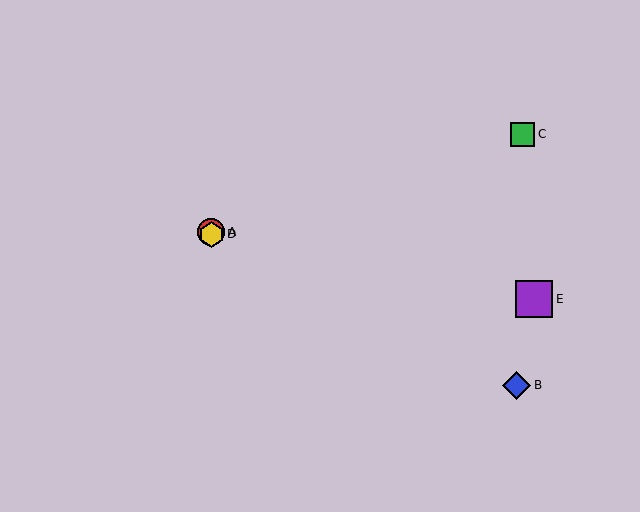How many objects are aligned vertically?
2 objects (A, D) are aligned vertically.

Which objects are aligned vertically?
Objects A, D are aligned vertically.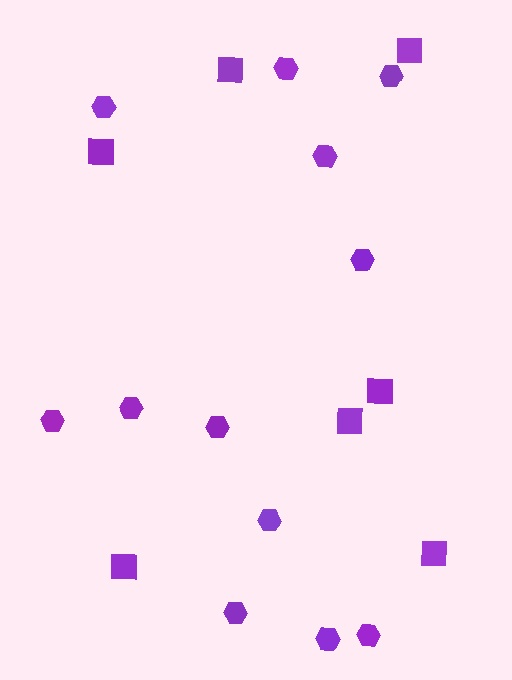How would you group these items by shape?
There are 2 groups: one group of squares (7) and one group of hexagons (12).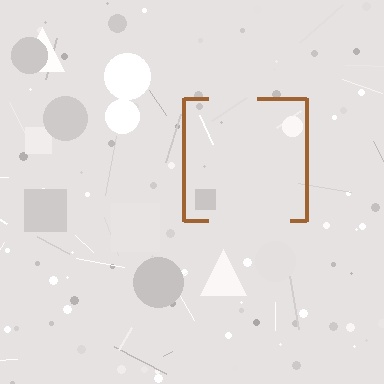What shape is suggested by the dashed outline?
The dashed outline suggests a square.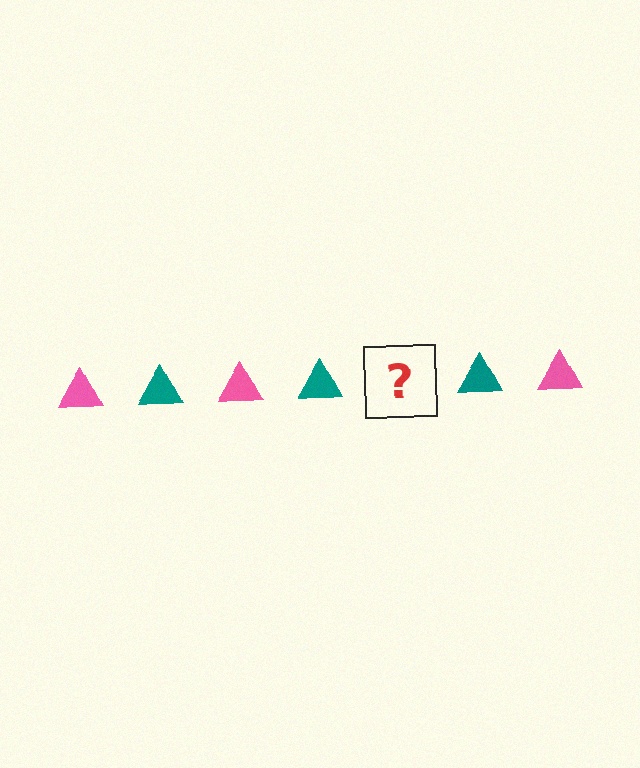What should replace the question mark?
The question mark should be replaced with a pink triangle.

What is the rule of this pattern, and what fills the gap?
The rule is that the pattern cycles through pink, teal triangles. The gap should be filled with a pink triangle.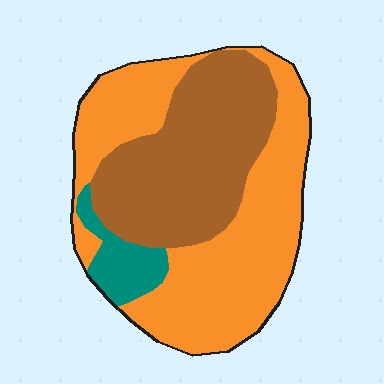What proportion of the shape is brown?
Brown takes up about two fifths (2/5) of the shape.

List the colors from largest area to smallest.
From largest to smallest: orange, brown, teal.